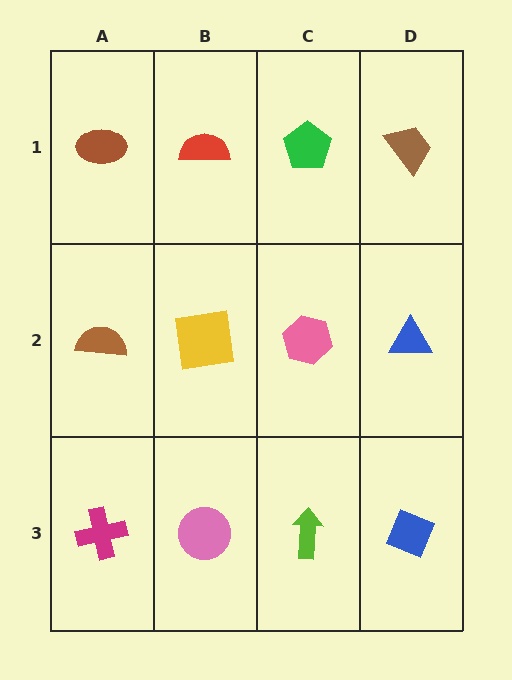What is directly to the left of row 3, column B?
A magenta cross.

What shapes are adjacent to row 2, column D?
A brown trapezoid (row 1, column D), a blue diamond (row 3, column D), a pink hexagon (row 2, column C).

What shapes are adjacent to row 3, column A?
A brown semicircle (row 2, column A), a pink circle (row 3, column B).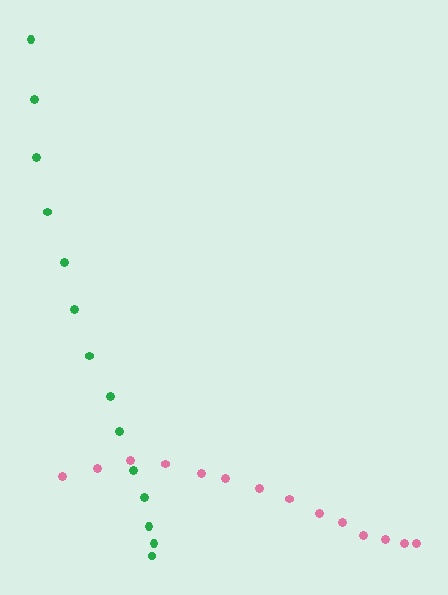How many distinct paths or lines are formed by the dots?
There are 2 distinct paths.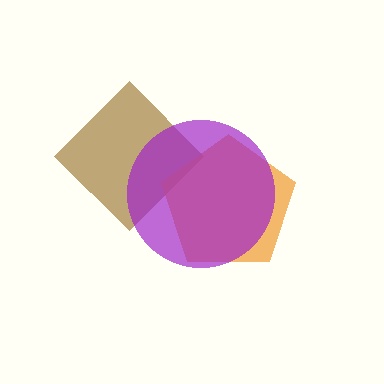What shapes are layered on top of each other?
The layered shapes are: a brown diamond, an orange pentagon, a purple circle.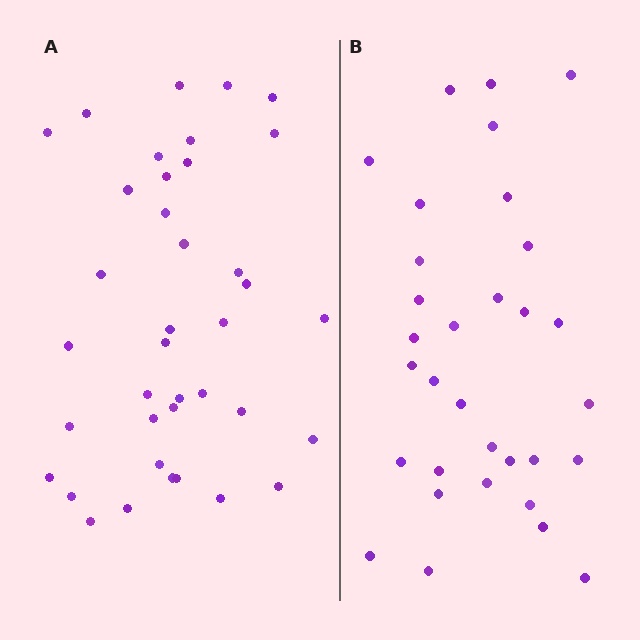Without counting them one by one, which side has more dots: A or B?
Region A (the left region) has more dots.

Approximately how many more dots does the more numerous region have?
Region A has about 6 more dots than region B.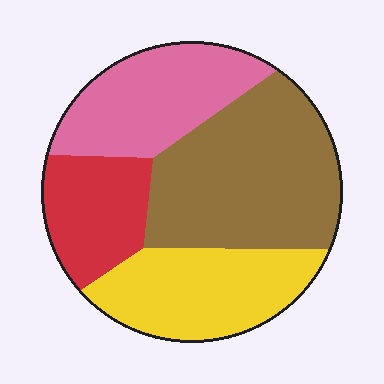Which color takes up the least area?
Red, at roughly 15%.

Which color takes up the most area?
Brown, at roughly 35%.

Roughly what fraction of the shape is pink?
Pink covers about 25% of the shape.